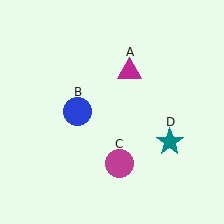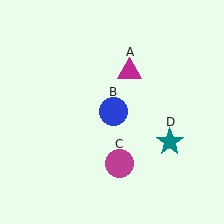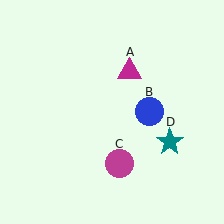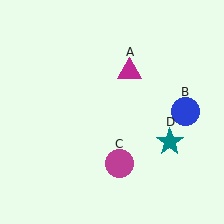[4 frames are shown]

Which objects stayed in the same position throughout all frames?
Magenta triangle (object A) and magenta circle (object C) and teal star (object D) remained stationary.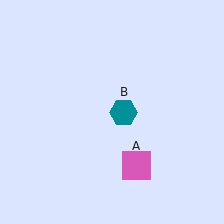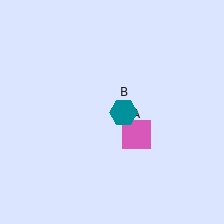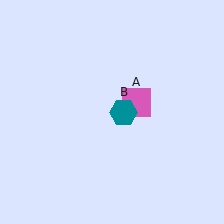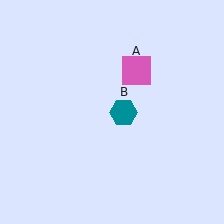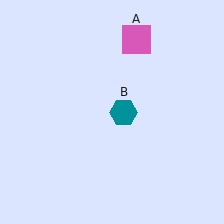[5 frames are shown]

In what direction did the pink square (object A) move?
The pink square (object A) moved up.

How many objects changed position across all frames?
1 object changed position: pink square (object A).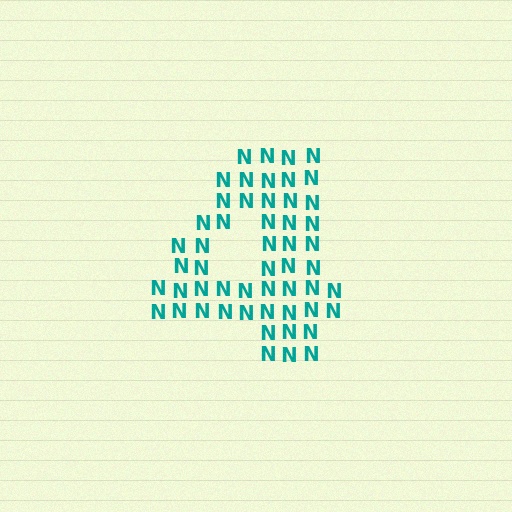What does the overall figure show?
The overall figure shows the digit 4.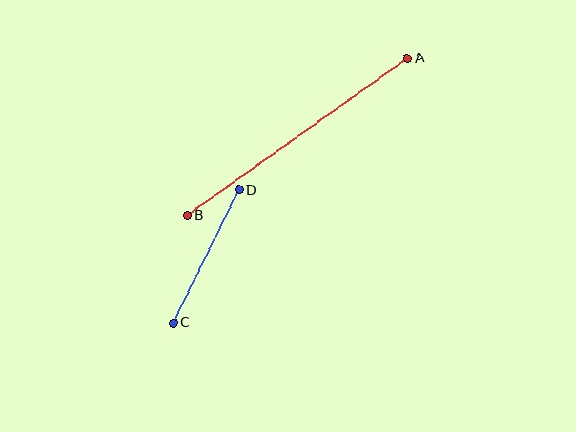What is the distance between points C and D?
The distance is approximately 148 pixels.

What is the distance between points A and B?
The distance is approximately 271 pixels.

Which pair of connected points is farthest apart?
Points A and B are farthest apart.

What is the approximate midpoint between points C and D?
The midpoint is at approximately (206, 256) pixels.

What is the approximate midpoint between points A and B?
The midpoint is at approximately (297, 137) pixels.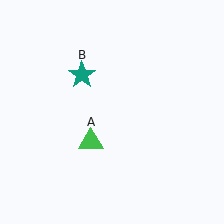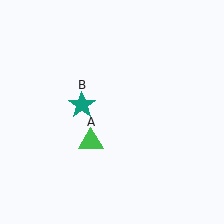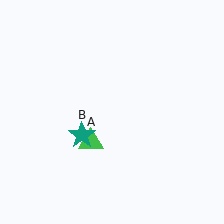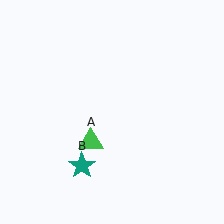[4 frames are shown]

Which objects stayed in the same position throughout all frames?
Green triangle (object A) remained stationary.